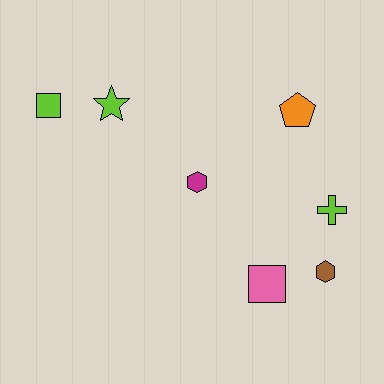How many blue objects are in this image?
There are no blue objects.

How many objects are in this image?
There are 7 objects.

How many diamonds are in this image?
There are no diamonds.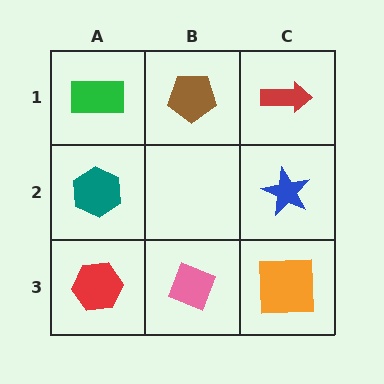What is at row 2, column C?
A blue star.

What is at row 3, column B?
A pink diamond.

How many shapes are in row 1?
3 shapes.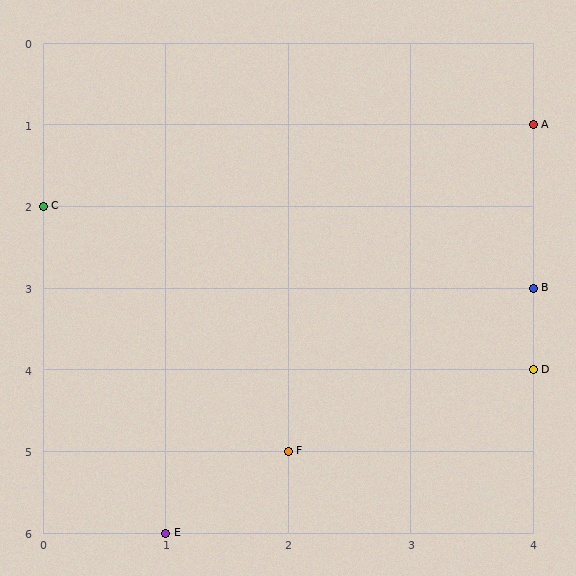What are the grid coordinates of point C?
Point C is at grid coordinates (0, 2).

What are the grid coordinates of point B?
Point B is at grid coordinates (4, 3).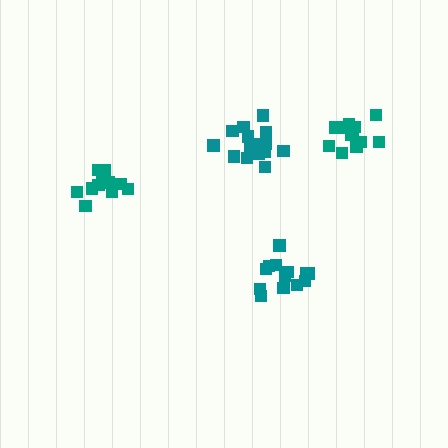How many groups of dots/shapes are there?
There are 4 groups.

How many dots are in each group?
Group 1: 12 dots, Group 2: 17 dots, Group 3: 13 dots, Group 4: 12 dots (54 total).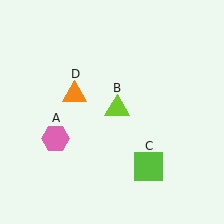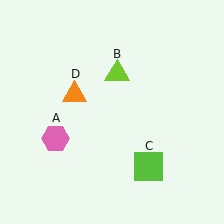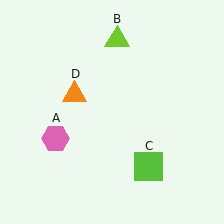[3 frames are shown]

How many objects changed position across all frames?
1 object changed position: lime triangle (object B).